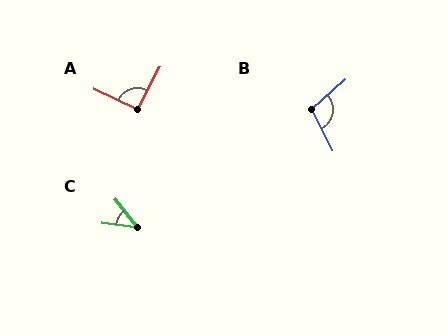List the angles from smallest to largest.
C (44°), A (93°), B (105°).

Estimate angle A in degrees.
Approximately 93 degrees.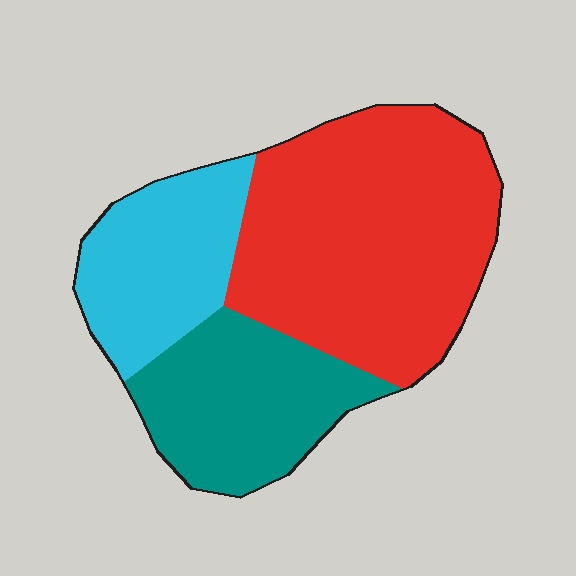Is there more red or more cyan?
Red.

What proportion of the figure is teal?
Teal covers around 25% of the figure.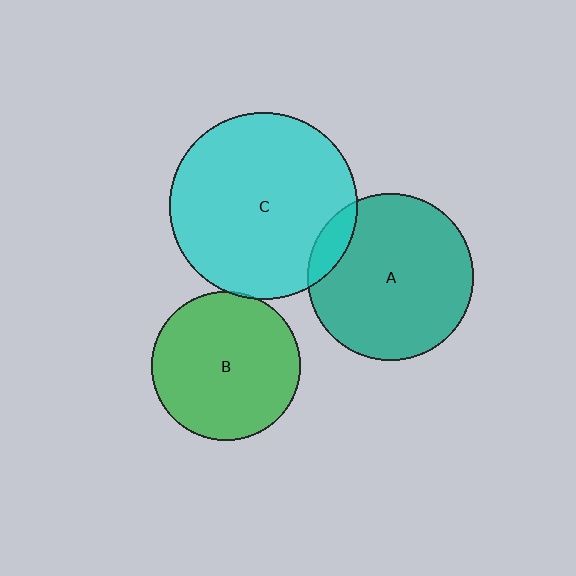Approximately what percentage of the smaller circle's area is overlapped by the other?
Approximately 5%.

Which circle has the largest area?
Circle C (cyan).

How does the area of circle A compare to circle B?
Approximately 1.3 times.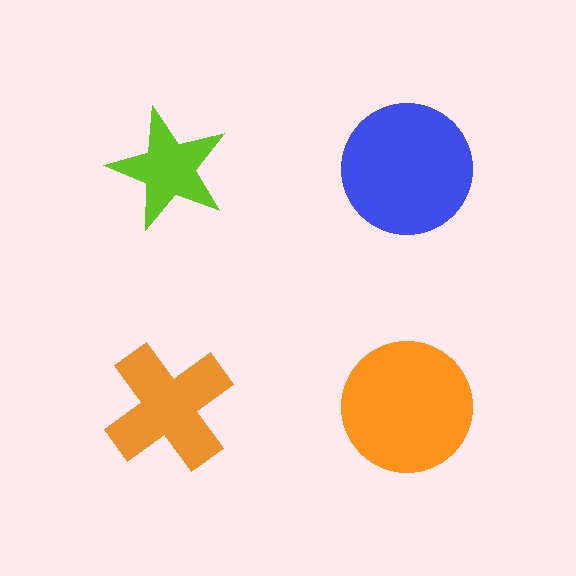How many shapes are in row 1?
2 shapes.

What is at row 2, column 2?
An orange circle.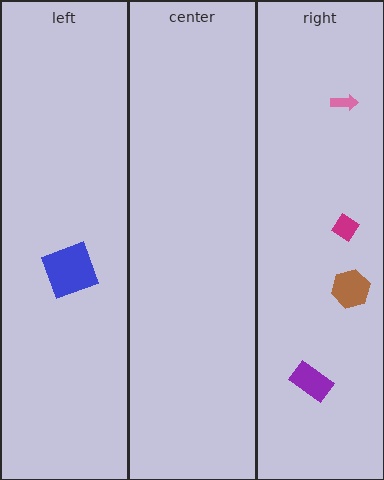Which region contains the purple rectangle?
The right region.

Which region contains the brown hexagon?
The right region.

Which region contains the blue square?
The left region.